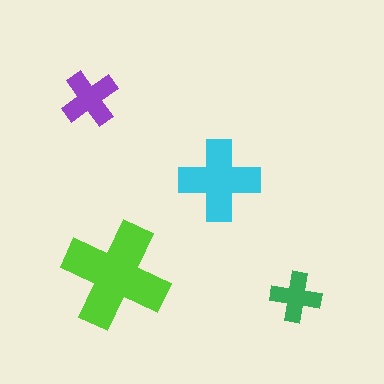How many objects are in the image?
There are 4 objects in the image.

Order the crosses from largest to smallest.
the lime one, the cyan one, the purple one, the green one.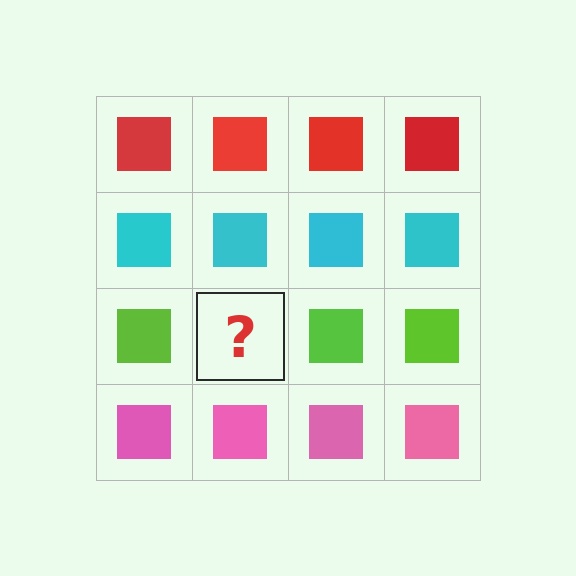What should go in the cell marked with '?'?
The missing cell should contain a lime square.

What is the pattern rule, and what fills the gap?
The rule is that each row has a consistent color. The gap should be filled with a lime square.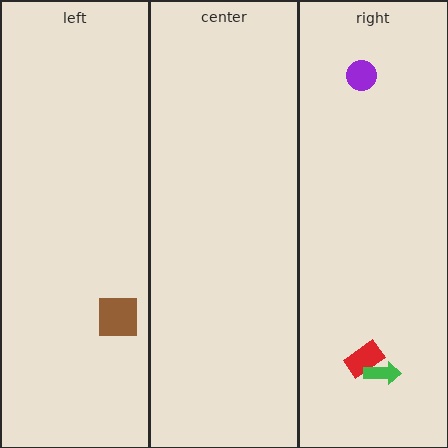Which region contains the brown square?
The left region.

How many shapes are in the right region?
3.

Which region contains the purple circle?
The right region.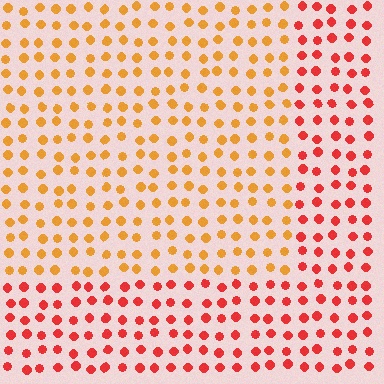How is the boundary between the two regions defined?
The boundary is defined purely by a slight shift in hue (about 36 degrees). Spacing, size, and orientation are identical on both sides.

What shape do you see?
I see a rectangle.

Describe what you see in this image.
The image is filled with small red elements in a uniform arrangement. A rectangle-shaped region is visible where the elements are tinted to a slightly different hue, forming a subtle color boundary.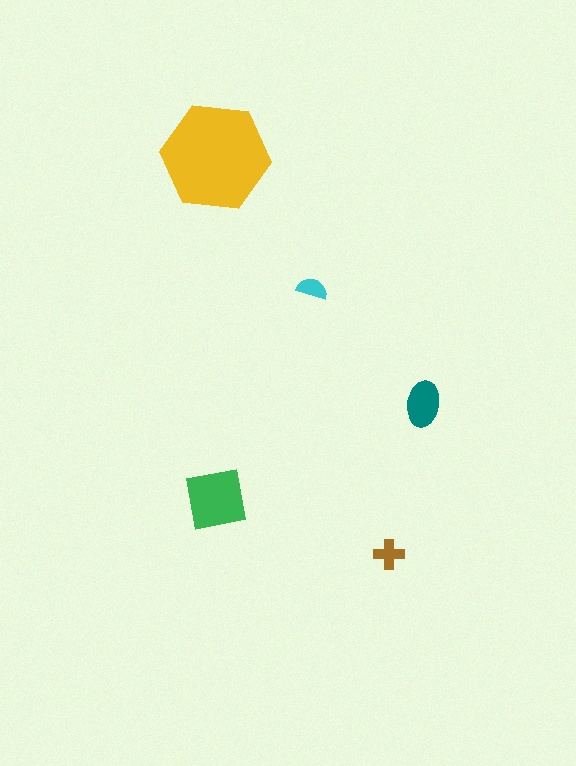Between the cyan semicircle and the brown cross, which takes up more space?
The brown cross.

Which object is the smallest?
The cyan semicircle.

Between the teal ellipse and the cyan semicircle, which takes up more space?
The teal ellipse.